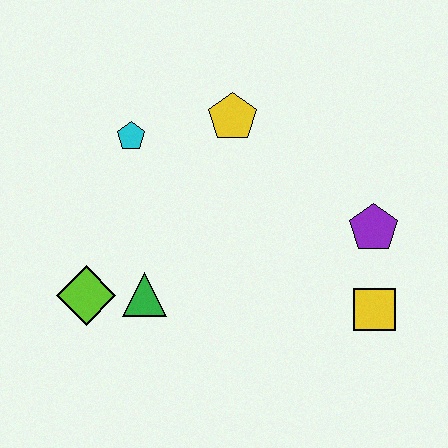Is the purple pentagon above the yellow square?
Yes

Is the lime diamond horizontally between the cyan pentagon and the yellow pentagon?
No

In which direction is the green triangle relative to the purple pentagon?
The green triangle is to the left of the purple pentagon.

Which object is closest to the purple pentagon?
The yellow square is closest to the purple pentagon.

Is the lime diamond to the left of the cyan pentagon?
Yes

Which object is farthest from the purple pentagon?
The lime diamond is farthest from the purple pentagon.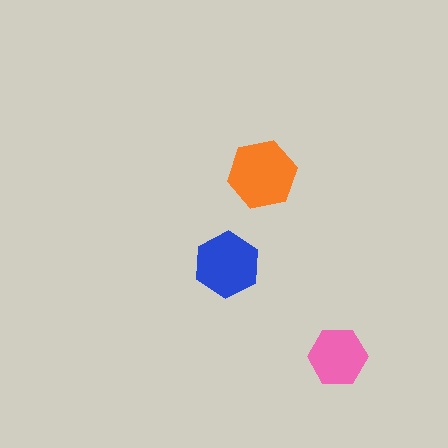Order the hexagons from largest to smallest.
the orange one, the blue one, the pink one.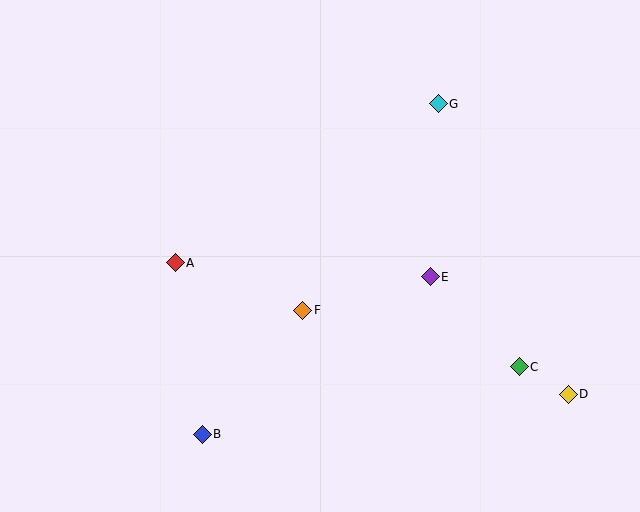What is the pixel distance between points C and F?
The distance between C and F is 223 pixels.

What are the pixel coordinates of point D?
Point D is at (568, 394).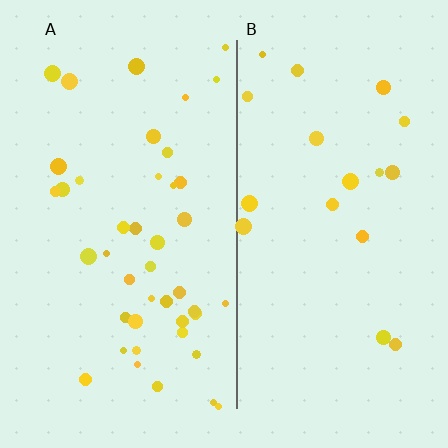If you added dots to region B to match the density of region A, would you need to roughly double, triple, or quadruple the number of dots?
Approximately double.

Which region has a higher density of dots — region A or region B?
A (the left).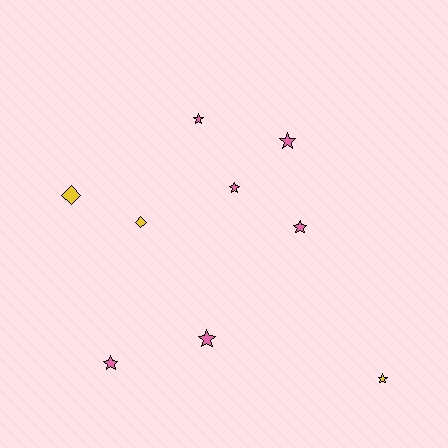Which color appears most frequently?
Pink, with 6 objects.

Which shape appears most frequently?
Star, with 7 objects.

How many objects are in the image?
There are 9 objects.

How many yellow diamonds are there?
There are 2 yellow diamonds.